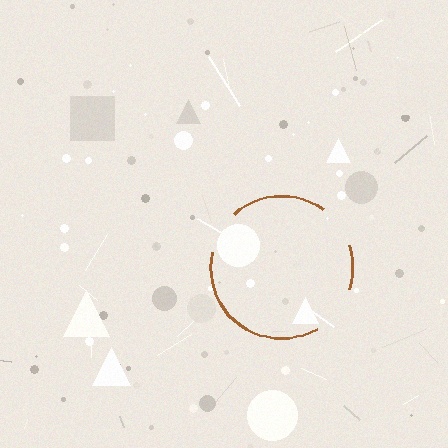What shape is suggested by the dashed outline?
The dashed outline suggests a circle.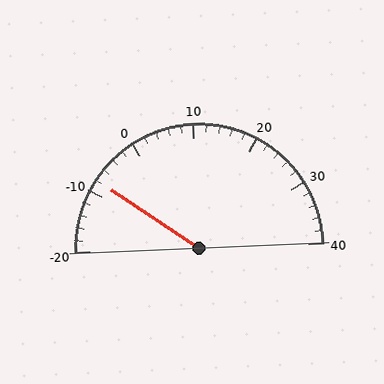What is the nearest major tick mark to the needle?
The nearest major tick mark is -10.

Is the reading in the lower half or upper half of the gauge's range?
The reading is in the lower half of the range (-20 to 40).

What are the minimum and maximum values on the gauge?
The gauge ranges from -20 to 40.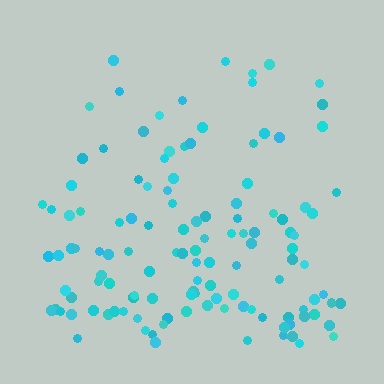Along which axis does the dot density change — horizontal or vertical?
Vertical.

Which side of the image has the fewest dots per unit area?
The top.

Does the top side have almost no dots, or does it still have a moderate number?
Still a moderate number, just noticeably fewer than the bottom.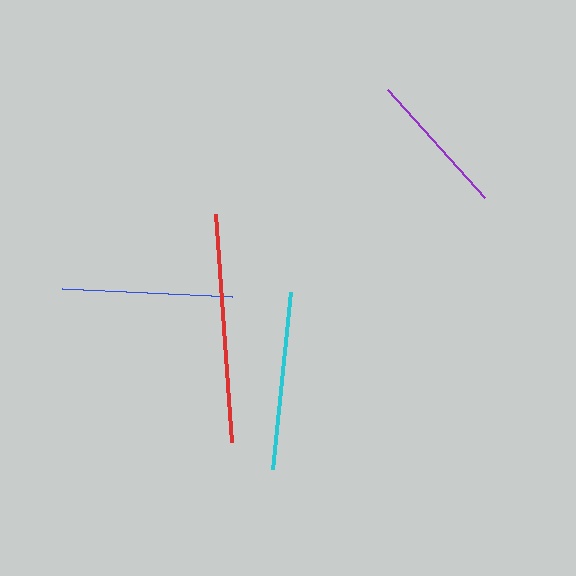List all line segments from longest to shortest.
From longest to shortest: red, cyan, blue, purple.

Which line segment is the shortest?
The purple line is the shortest at approximately 144 pixels.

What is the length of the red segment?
The red segment is approximately 229 pixels long.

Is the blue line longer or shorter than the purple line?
The blue line is longer than the purple line.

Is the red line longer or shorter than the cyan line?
The red line is longer than the cyan line.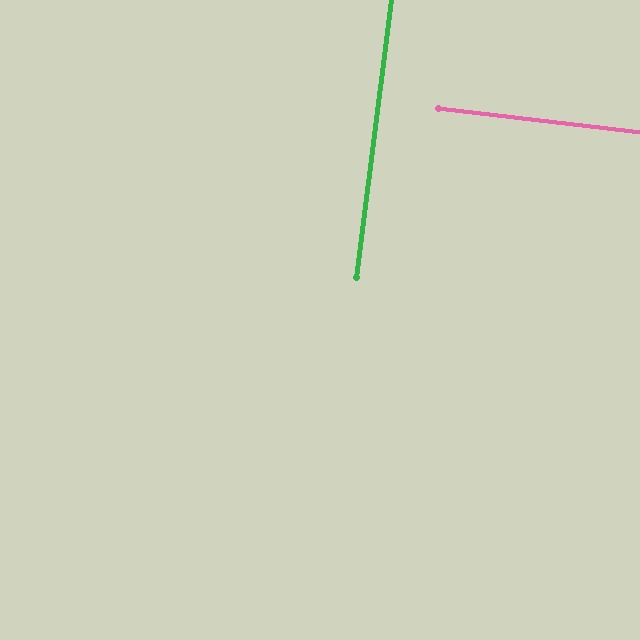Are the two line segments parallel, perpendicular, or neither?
Perpendicular — they meet at approximately 90°.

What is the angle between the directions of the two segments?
Approximately 90 degrees.